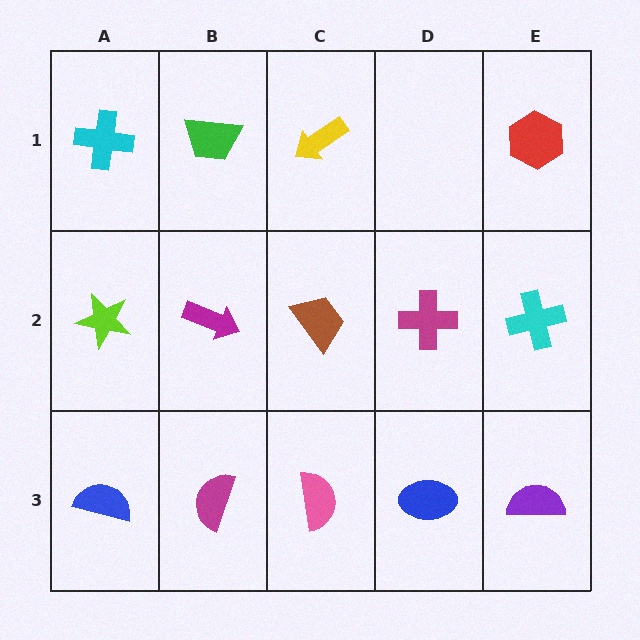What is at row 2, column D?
A magenta cross.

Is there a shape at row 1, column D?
No, that cell is empty.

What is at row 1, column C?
A yellow arrow.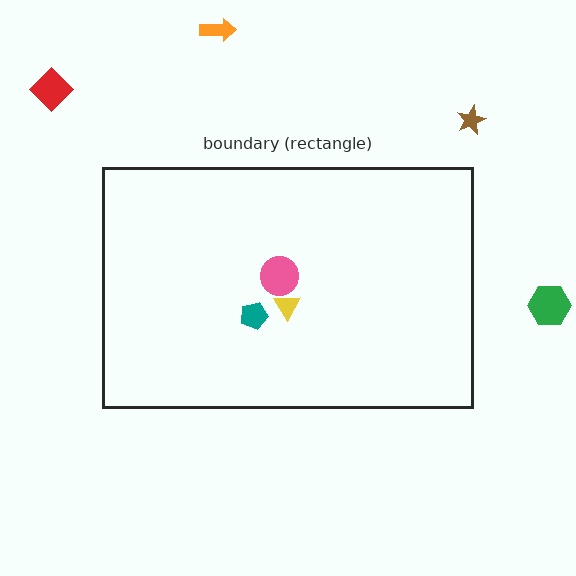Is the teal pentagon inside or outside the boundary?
Inside.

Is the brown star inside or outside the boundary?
Outside.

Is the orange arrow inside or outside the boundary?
Outside.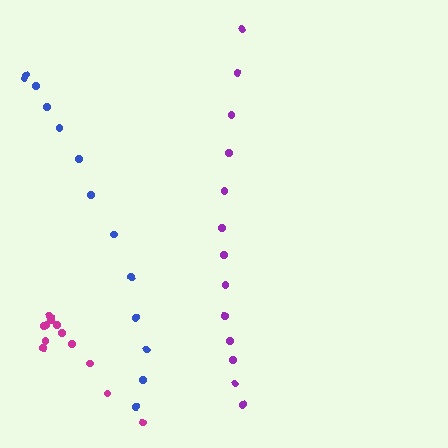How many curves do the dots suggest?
There are 3 distinct paths.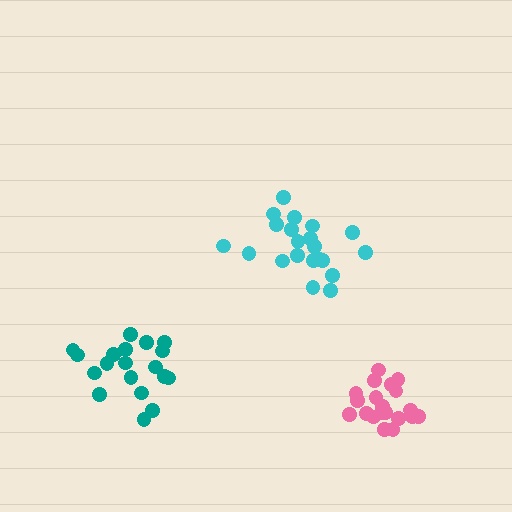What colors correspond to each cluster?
The clusters are colored: pink, cyan, teal.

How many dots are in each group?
Group 1: 20 dots, Group 2: 21 dots, Group 3: 19 dots (60 total).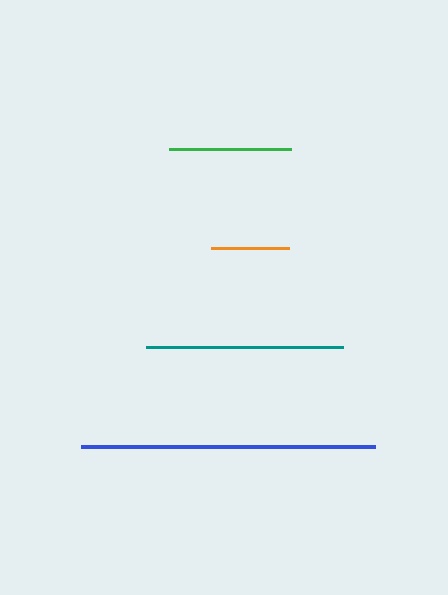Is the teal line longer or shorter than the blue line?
The blue line is longer than the teal line.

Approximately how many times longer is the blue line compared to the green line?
The blue line is approximately 2.4 times the length of the green line.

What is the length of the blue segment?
The blue segment is approximately 294 pixels long.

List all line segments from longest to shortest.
From longest to shortest: blue, teal, green, orange.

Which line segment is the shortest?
The orange line is the shortest at approximately 78 pixels.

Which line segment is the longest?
The blue line is the longest at approximately 294 pixels.